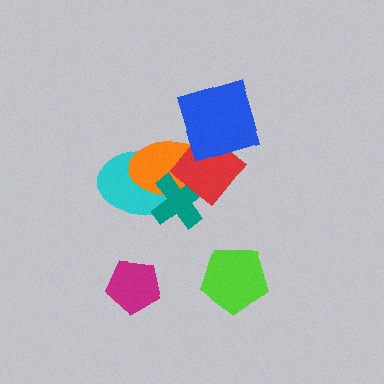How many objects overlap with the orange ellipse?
3 objects overlap with the orange ellipse.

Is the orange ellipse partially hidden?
Yes, it is partially covered by another shape.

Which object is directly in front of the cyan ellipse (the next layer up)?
The orange ellipse is directly in front of the cyan ellipse.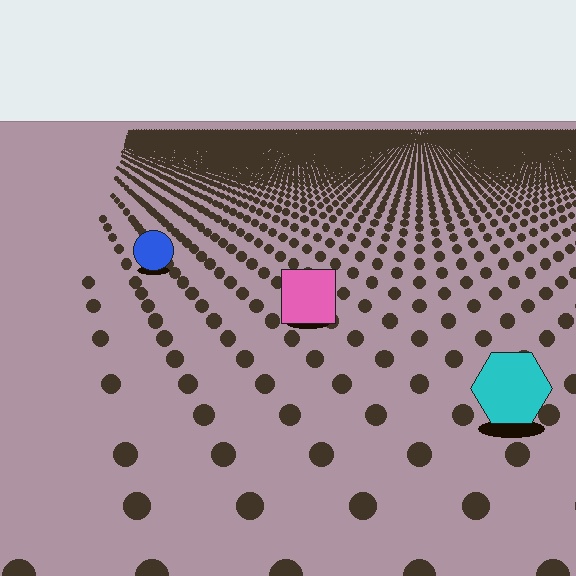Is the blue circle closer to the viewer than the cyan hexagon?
No. The cyan hexagon is closer — you can tell from the texture gradient: the ground texture is coarser near it.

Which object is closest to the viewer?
The cyan hexagon is closest. The texture marks near it are larger and more spread out.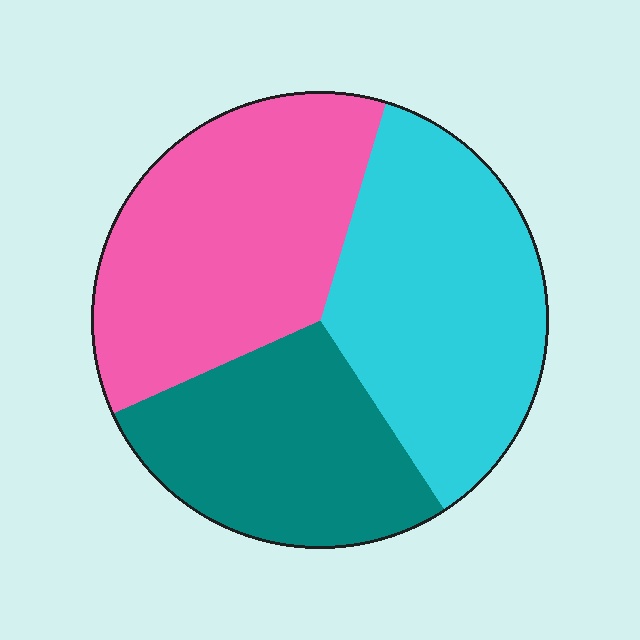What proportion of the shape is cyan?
Cyan covers about 35% of the shape.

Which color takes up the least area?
Teal, at roughly 25%.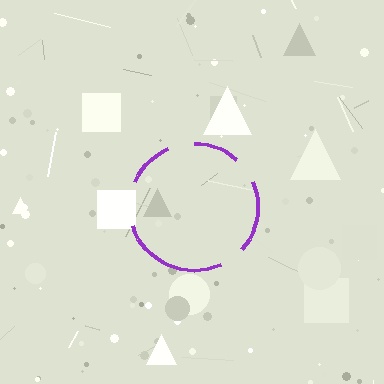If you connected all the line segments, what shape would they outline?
They would outline a circle.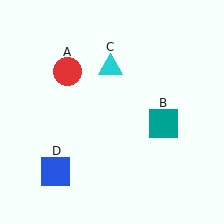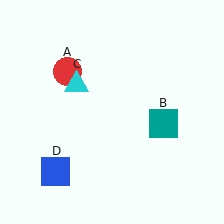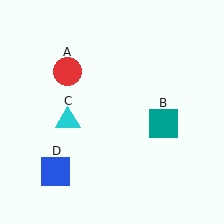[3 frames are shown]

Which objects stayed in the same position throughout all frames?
Red circle (object A) and teal square (object B) and blue square (object D) remained stationary.